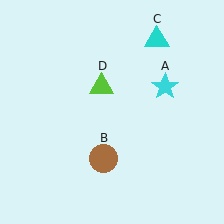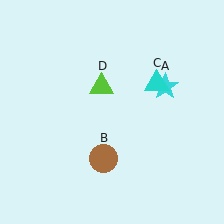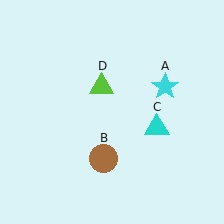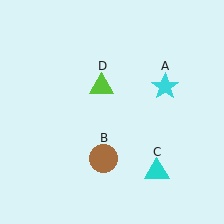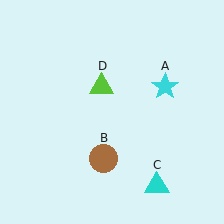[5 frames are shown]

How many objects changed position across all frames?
1 object changed position: cyan triangle (object C).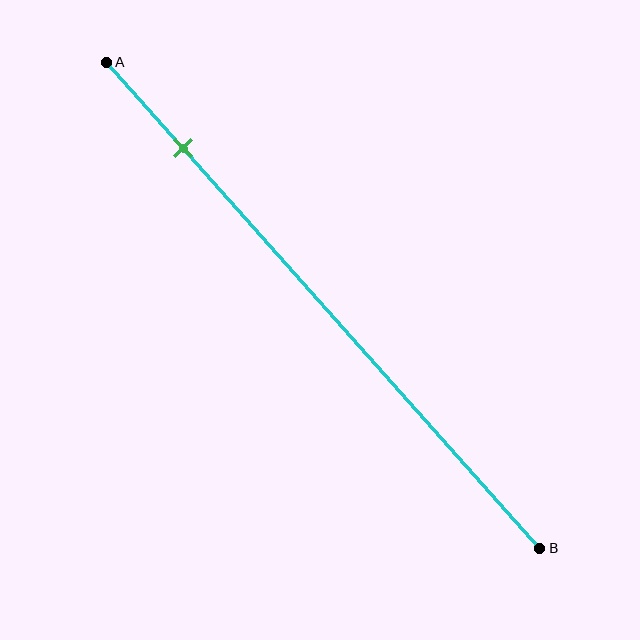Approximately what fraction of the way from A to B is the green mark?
The green mark is approximately 20% of the way from A to B.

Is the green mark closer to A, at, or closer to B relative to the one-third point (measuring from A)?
The green mark is closer to point A than the one-third point of segment AB.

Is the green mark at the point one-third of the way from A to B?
No, the mark is at about 20% from A, not at the 33% one-third point.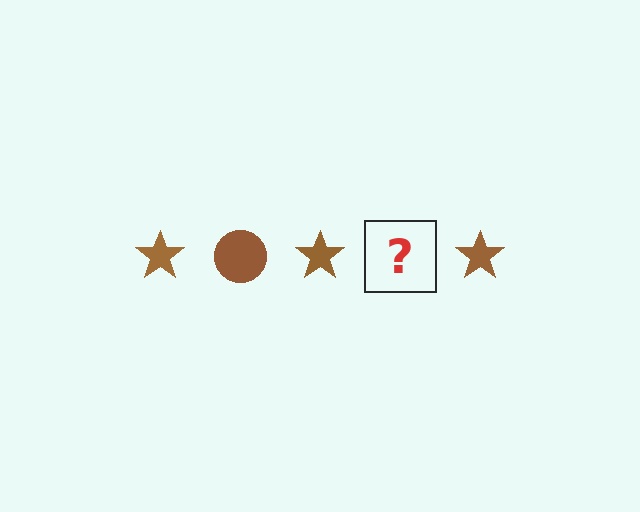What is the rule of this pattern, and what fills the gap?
The rule is that the pattern cycles through star, circle shapes in brown. The gap should be filled with a brown circle.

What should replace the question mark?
The question mark should be replaced with a brown circle.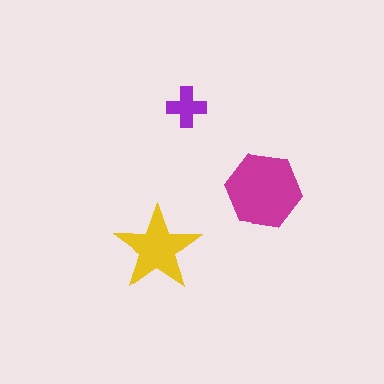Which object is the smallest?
The purple cross.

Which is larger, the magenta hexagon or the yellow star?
The magenta hexagon.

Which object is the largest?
The magenta hexagon.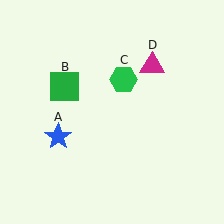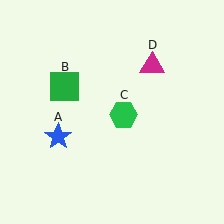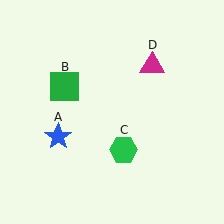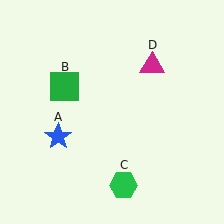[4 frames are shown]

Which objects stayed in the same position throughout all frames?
Blue star (object A) and green square (object B) and magenta triangle (object D) remained stationary.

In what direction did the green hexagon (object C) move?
The green hexagon (object C) moved down.